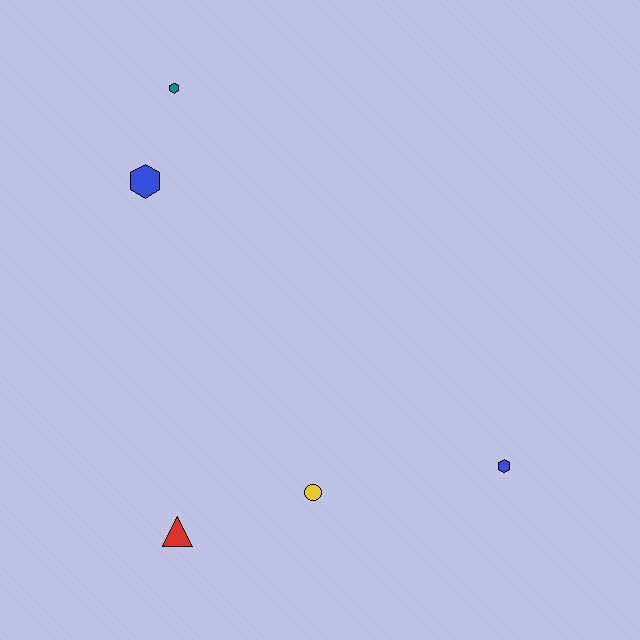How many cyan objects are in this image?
There are no cyan objects.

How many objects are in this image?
There are 5 objects.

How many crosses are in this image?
There are no crosses.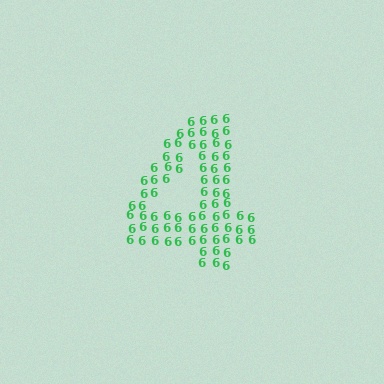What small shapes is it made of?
It is made of small digit 6's.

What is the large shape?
The large shape is the digit 4.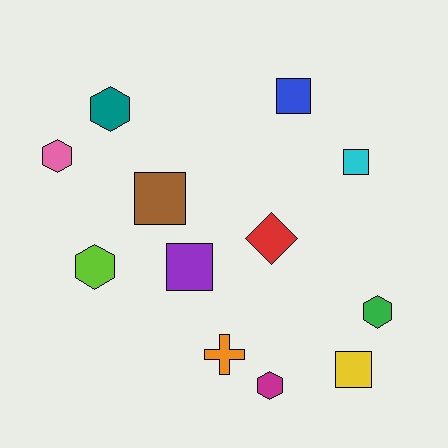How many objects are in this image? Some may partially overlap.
There are 12 objects.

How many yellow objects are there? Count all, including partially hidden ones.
There is 1 yellow object.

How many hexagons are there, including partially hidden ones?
There are 5 hexagons.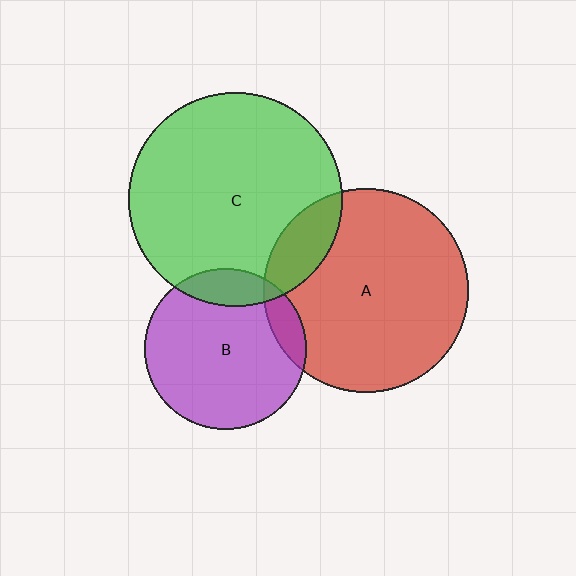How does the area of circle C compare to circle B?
Approximately 1.7 times.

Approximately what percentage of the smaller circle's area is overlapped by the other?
Approximately 15%.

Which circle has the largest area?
Circle C (green).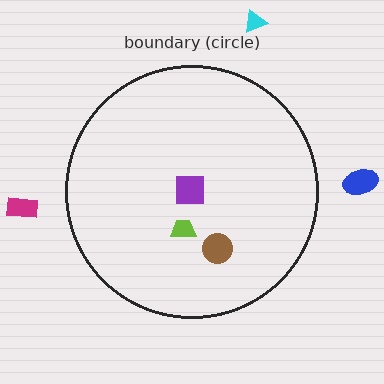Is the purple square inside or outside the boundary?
Inside.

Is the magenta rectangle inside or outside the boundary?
Outside.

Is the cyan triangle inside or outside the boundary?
Outside.